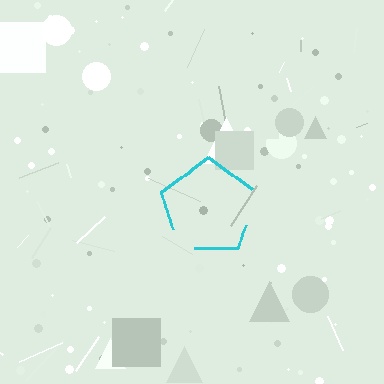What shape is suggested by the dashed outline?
The dashed outline suggests a pentagon.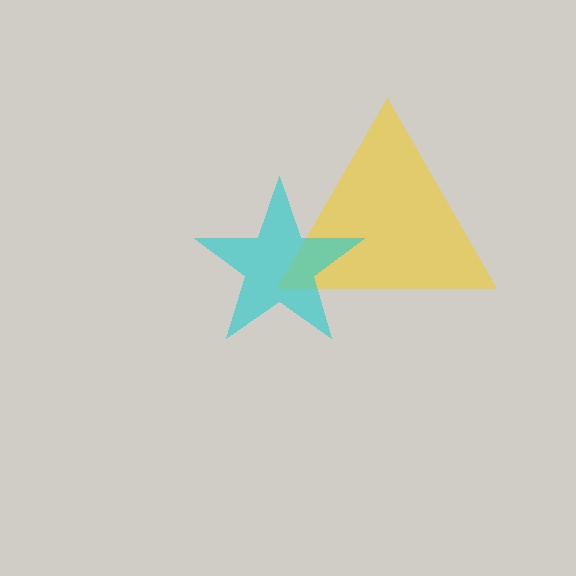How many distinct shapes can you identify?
There are 2 distinct shapes: a yellow triangle, a cyan star.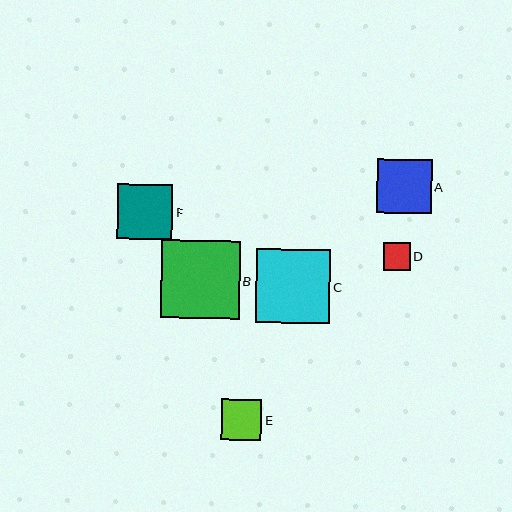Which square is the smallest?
Square D is the smallest with a size of approximately 27 pixels.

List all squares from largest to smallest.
From largest to smallest: B, C, F, A, E, D.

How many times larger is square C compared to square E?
Square C is approximately 1.8 times the size of square E.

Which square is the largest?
Square B is the largest with a size of approximately 78 pixels.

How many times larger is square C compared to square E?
Square C is approximately 1.8 times the size of square E.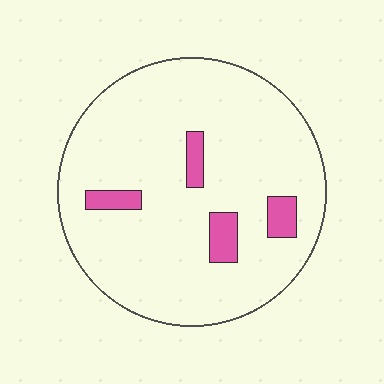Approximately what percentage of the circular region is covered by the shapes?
Approximately 10%.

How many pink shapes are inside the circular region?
4.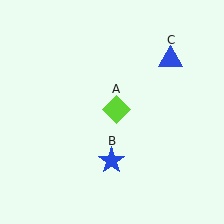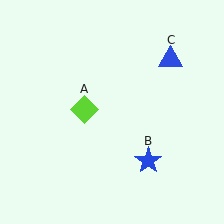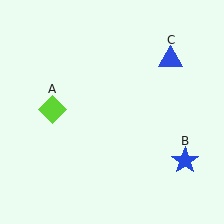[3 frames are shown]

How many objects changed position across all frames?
2 objects changed position: lime diamond (object A), blue star (object B).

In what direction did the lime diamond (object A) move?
The lime diamond (object A) moved left.